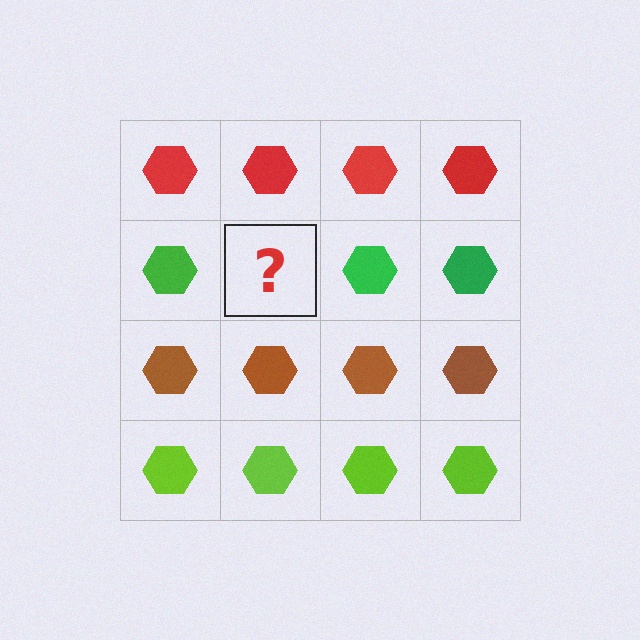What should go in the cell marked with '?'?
The missing cell should contain a green hexagon.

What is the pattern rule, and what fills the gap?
The rule is that each row has a consistent color. The gap should be filled with a green hexagon.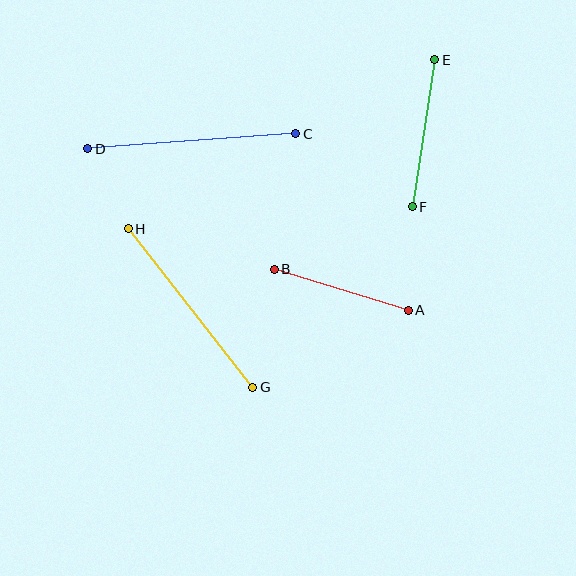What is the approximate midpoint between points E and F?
The midpoint is at approximately (424, 133) pixels.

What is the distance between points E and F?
The distance is approximately 149 pixels.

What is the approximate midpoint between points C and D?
The midpoint is at approximately (192, 141) pixels.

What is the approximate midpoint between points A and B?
The midpoint is at approximately (341, 290) pixels.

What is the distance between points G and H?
The distance is approximately 201 pixels.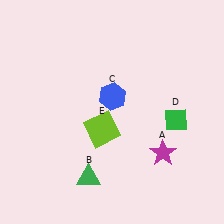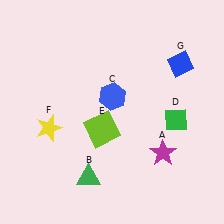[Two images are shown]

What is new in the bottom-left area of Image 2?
A yellow star (F) was added in the bottom-left area of Image 2.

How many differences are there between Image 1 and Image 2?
There are 2 differences between the two images.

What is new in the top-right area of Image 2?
A blue diamond (G) was added in the top-right area of Image 2.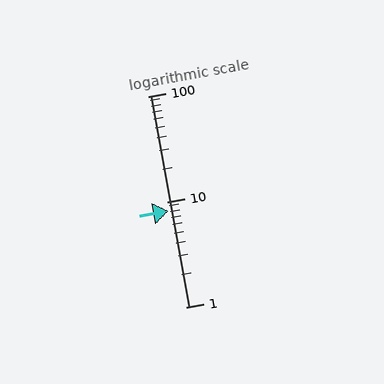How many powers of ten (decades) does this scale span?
The scale spans 2 decades, from 1 to 100.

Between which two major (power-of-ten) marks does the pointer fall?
The pointer is between 1 and 10.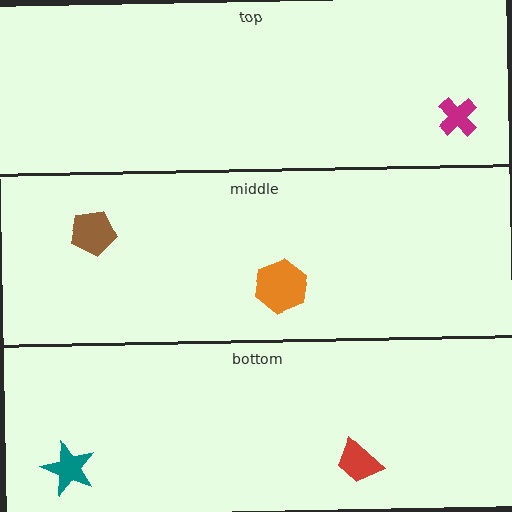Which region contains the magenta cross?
The top region.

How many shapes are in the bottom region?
2.